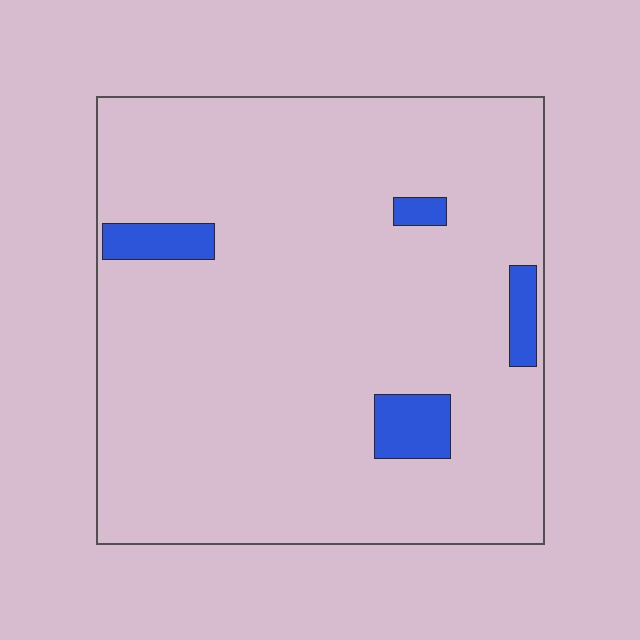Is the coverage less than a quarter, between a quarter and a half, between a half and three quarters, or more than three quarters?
Less than a quarter.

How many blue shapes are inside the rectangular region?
4.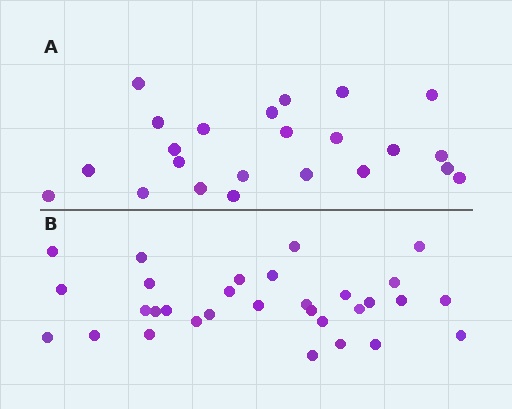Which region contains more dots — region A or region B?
Region B (the bottom region) has more dots.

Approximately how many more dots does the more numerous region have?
Region B has roughly 8 or so more dots than region A.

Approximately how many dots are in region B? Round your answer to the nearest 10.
About 30 dots. (The exact count is 31, which rounds to 30.)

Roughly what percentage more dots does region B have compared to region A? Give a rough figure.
About 35% more.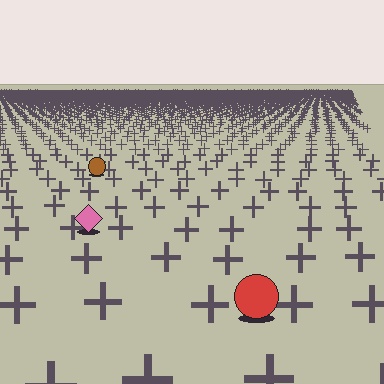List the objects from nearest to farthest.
From nearest to farthest: the red circle, the pink diamond, the brown circle.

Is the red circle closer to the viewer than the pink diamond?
Yes. The red circle is closer — you can tell from the texture gradient: the ground texture is coarser near it.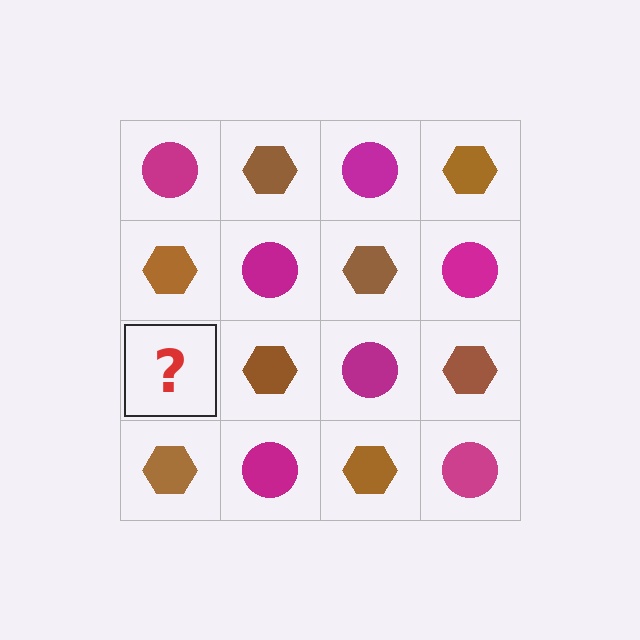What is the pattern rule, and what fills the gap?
The rule is that it alternates magenta circle and brown hexagon in a checkerboard pattern. The gap should be filled with a magenta circle.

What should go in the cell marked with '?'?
The missing cell should contain a magenta circle.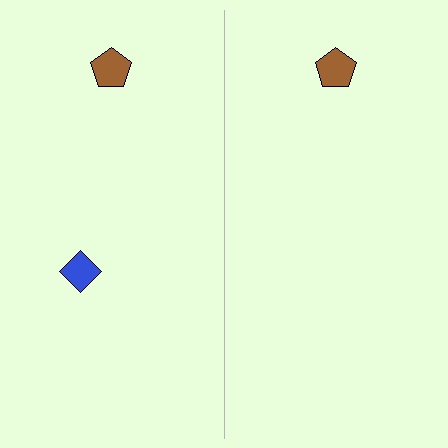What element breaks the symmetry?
A blue diamond is missing from the right side.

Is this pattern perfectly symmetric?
No, the pattern is not perfectly symmetric. A blue diamond is missing from the right side.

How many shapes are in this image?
There are 3 shapes in this image.